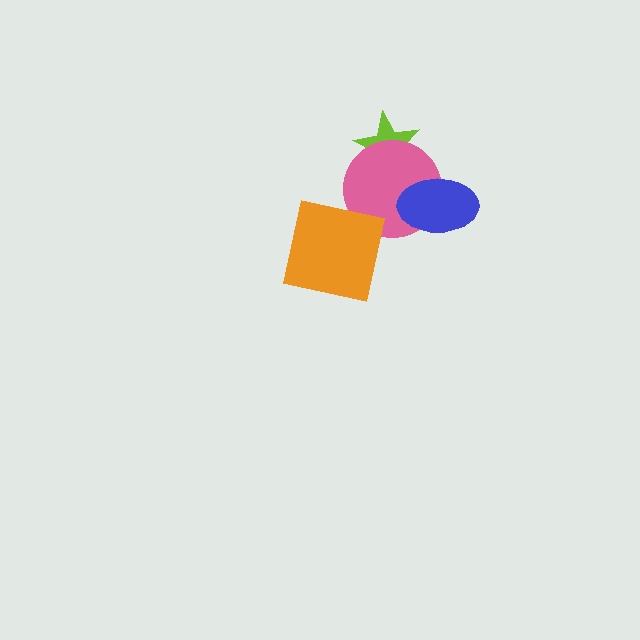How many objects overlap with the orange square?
0 objects overlap with the orange square.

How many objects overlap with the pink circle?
2 objects overlap with the pink circle.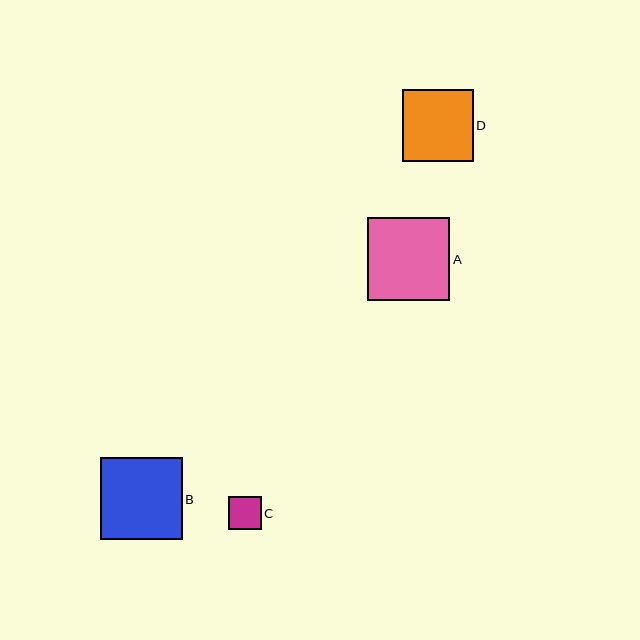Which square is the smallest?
Square C is the smallest with a size of approximately 33 pixels.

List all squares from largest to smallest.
From largest to smallest: A, B, D, C.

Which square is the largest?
Square A is the largest with a size of approximately 82 pixels.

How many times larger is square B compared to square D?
Square B is approximately 1.1 times the size of square D.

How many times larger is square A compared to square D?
Square A is approximately 1.2 times the size of square D.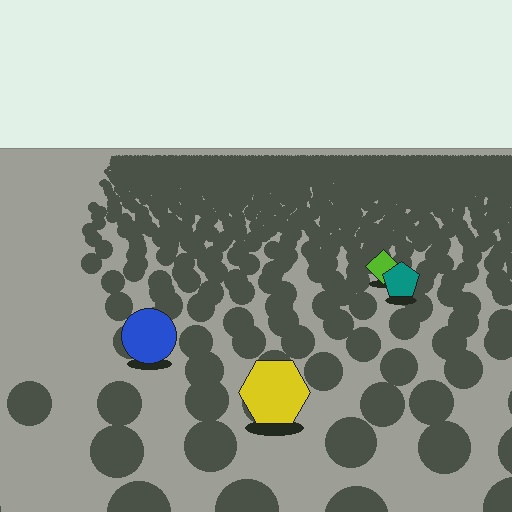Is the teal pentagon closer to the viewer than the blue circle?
No. The blue circle is closer — you can tell from the texture gradient: the ground texture is coarser near it.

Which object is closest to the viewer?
The yellow hexagon is closest. The texture marks near it are larger and more spread out.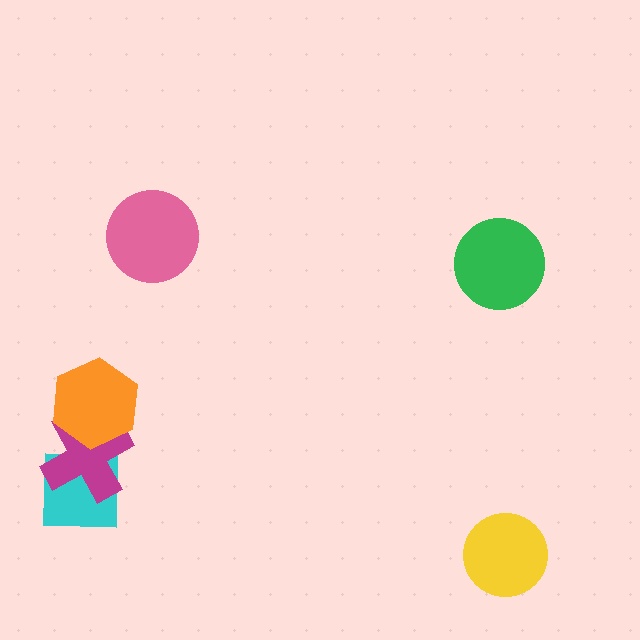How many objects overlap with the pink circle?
0 objects overlap with the pink circle.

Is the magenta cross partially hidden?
Yes, it is partially covered by another shape.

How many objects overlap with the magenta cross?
2 objects overlap with the magenta cross.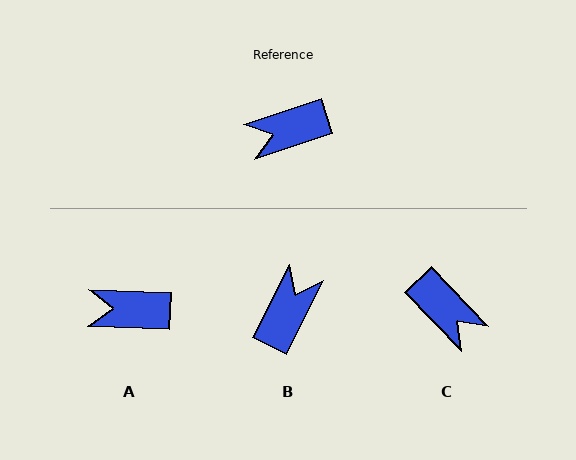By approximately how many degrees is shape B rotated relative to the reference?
Approximately 135 degrees clockwise.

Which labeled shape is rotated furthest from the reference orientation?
B, about 135 degrees away.